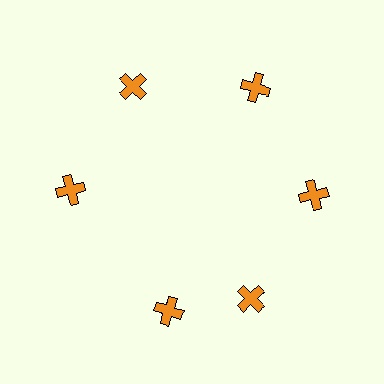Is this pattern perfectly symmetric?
No. The 6 orange crosses are arranged in a ring, but one element near the 7 o'clock position is rotated out of alignment along the ring, breaking the 6-fold rotational symmetry.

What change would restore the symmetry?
The symmetry would be restored by rotating it back into even spacing with its neighbors so that all 6 crosses sit at equal angles and equal distance from the center.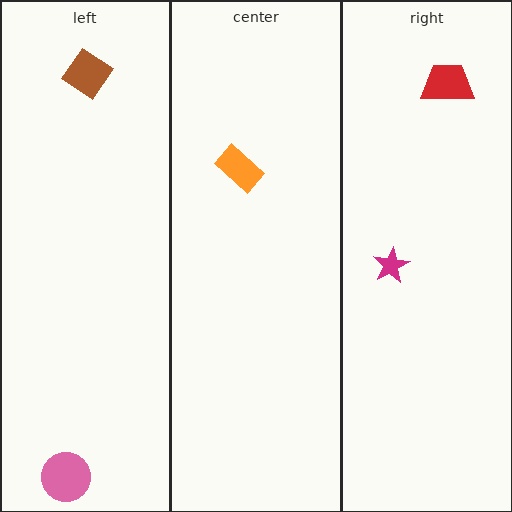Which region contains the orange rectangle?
The center region.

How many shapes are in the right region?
2.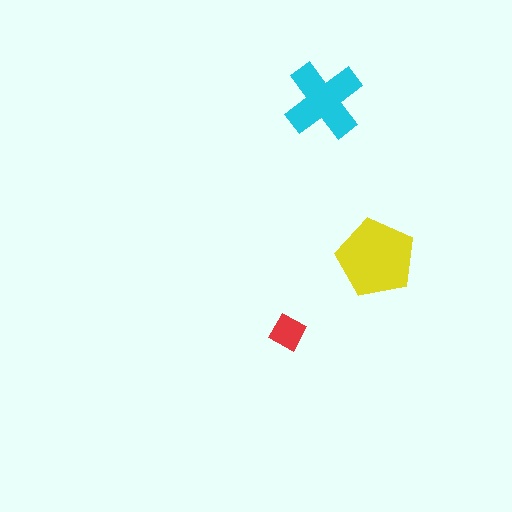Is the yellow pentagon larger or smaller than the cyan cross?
Larger.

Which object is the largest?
The yellow pentagon.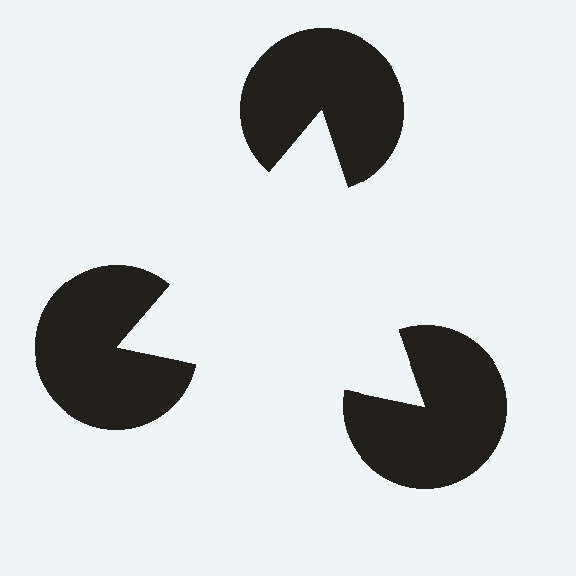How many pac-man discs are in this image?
There are 3 — one at each vertex of the illusory triangle.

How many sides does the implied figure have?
3 sides.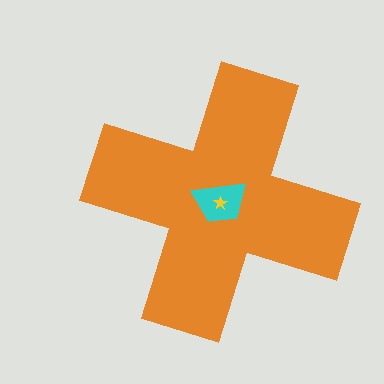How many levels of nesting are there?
3.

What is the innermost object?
The yellow star.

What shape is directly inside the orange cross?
The cyan trapezoid.